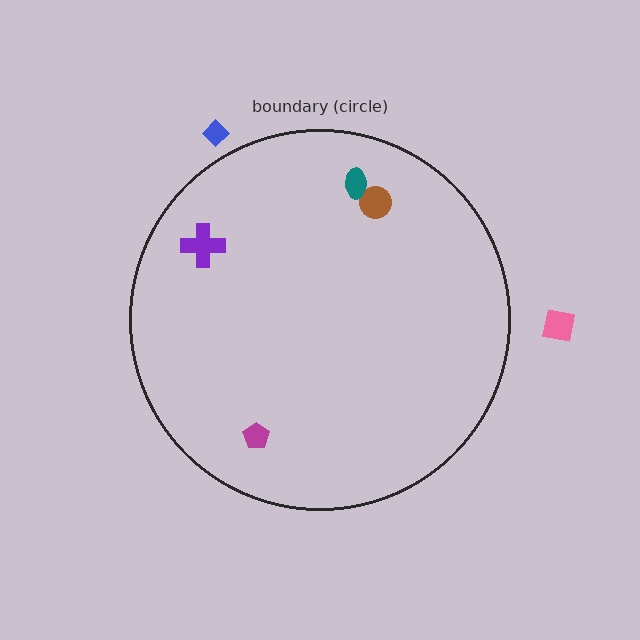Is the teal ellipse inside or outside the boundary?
Inside.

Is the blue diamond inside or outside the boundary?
Outside.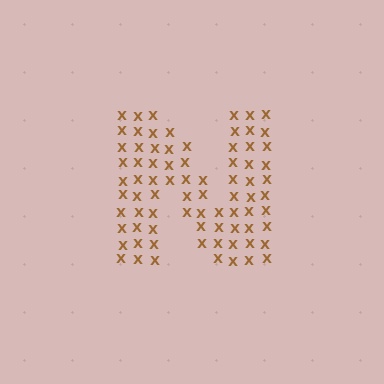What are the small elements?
The small elements are letter X's.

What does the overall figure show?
The overall figure shows the letter N.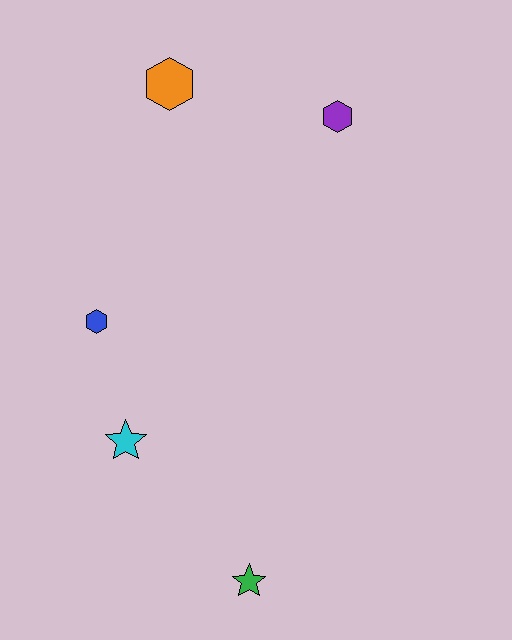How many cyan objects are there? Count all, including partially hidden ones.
There is 1 cyan object.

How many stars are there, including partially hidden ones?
There are 2 stars.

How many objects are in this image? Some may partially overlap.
There are 5 objects.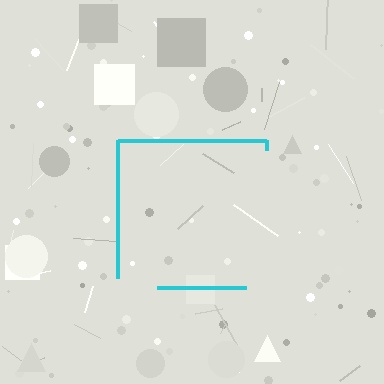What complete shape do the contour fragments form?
The contour fragments form a square.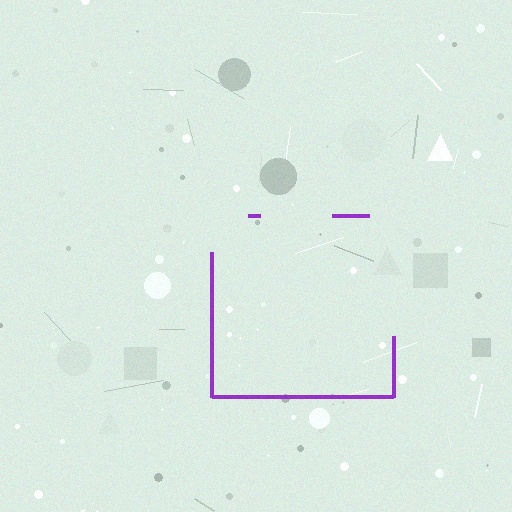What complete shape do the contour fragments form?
The contour fragments form a square.